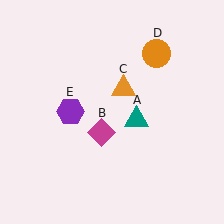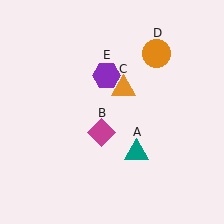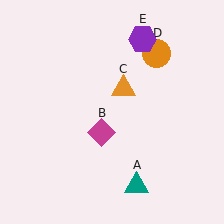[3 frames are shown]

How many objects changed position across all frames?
2 objects changed position: teal triangle (object A), purple hexagon (object E).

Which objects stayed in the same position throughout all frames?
Magenta diamond (object B) and orange triangle (object C) and orange circle (object D) remained stationary.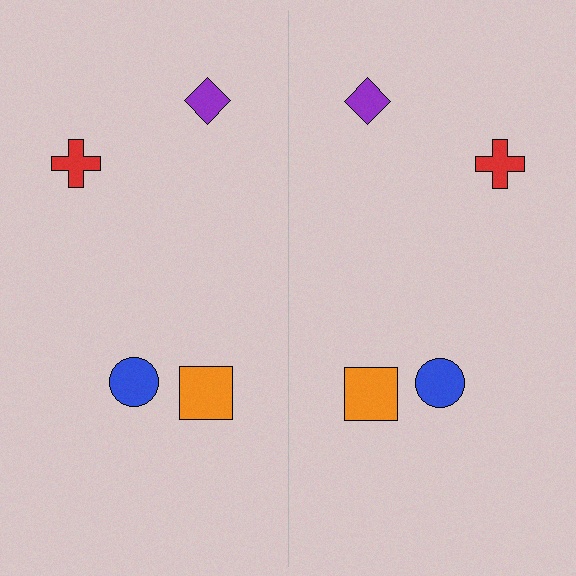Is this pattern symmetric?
Yes, this pattern has bilateral (reflection) symmetry.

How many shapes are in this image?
There are 8 shapes in this image.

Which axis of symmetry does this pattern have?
The pattern has a vertical axis of symmetry running through the center of the image.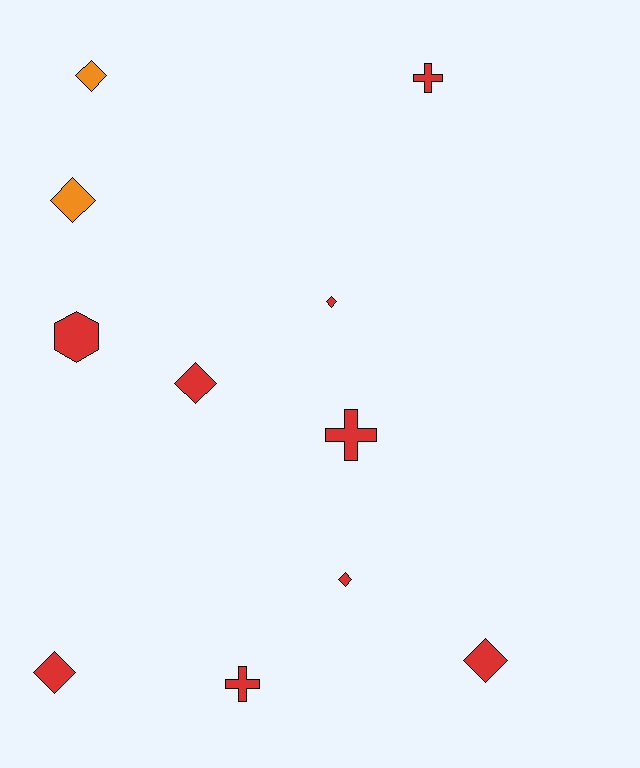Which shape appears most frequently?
Diamond, with 7 objects.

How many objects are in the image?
There are 11 objects.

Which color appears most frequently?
Red, with 9 objects.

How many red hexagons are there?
There is 1 red hexagon.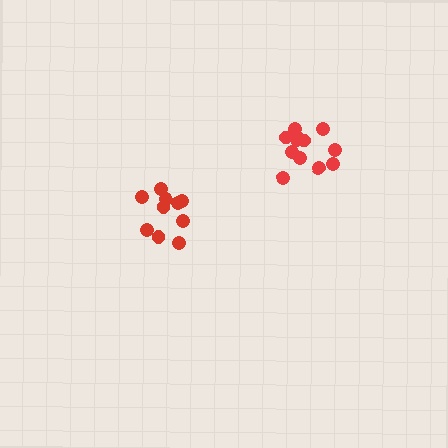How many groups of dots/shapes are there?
There are 2 groups.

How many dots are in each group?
Group 1: 12 dots, Group 2: 10 dots (22 total).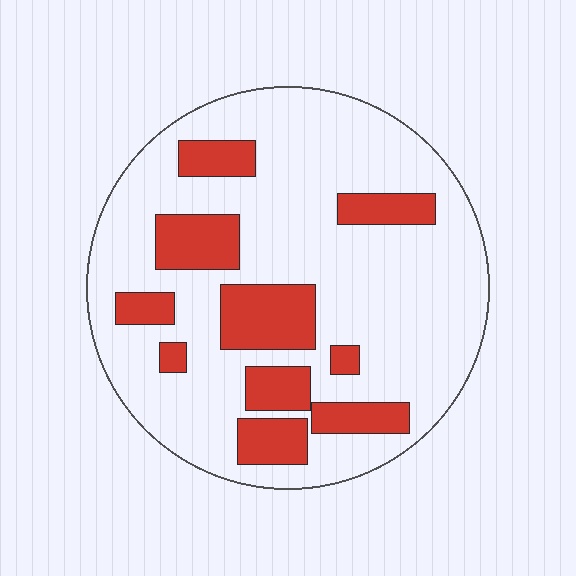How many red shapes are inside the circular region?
10.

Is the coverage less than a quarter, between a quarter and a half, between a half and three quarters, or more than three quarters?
Less than a quarter.